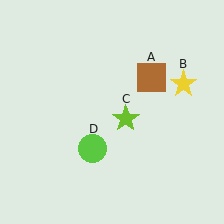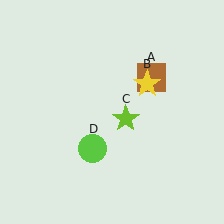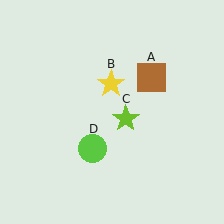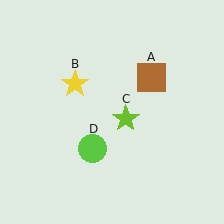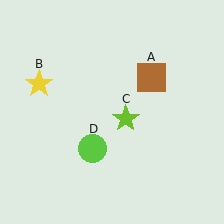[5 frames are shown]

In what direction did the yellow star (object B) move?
The yellow star (object B) moved left.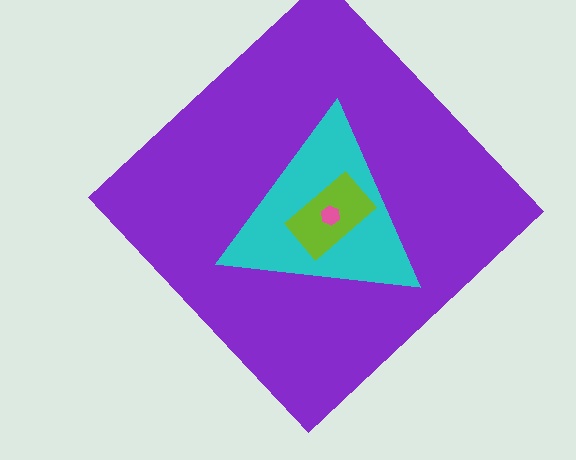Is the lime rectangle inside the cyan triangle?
Yes.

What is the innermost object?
The pink hexagon.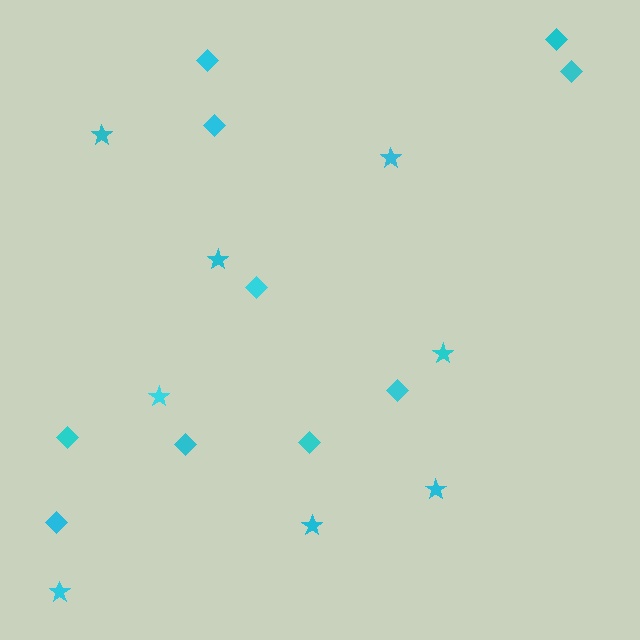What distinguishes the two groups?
There are 2 groups: one group of diamonds (10) and one group of stars (8).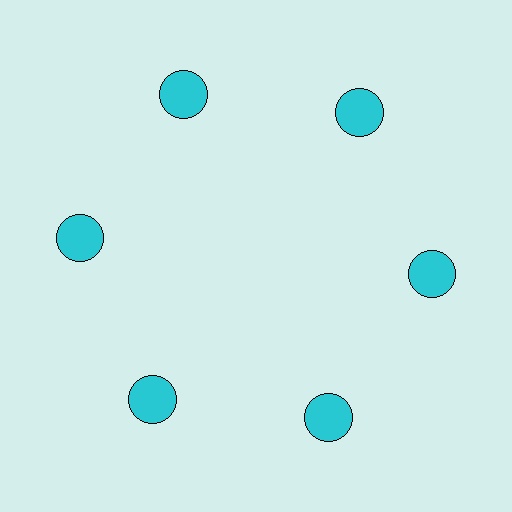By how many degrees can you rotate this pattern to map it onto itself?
The pattern maps onto itself every 60 degrees of rotation.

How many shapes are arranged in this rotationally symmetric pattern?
There are 6 shapes, arranged in 6 groups of 1.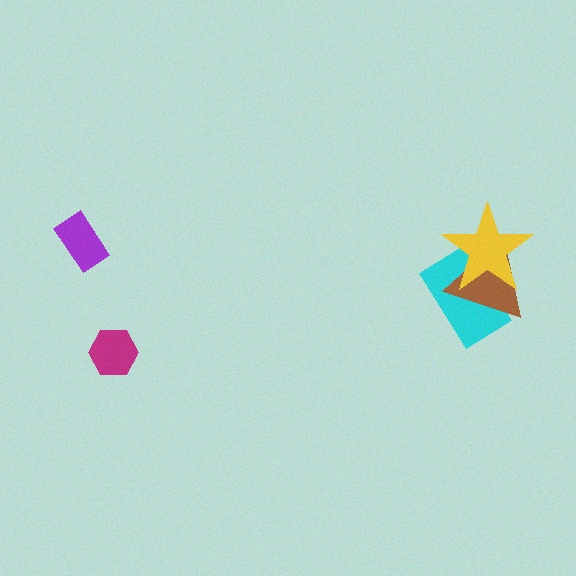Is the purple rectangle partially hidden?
No, no other shape covers it.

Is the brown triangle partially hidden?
Yes, it is partially covered by another shape.